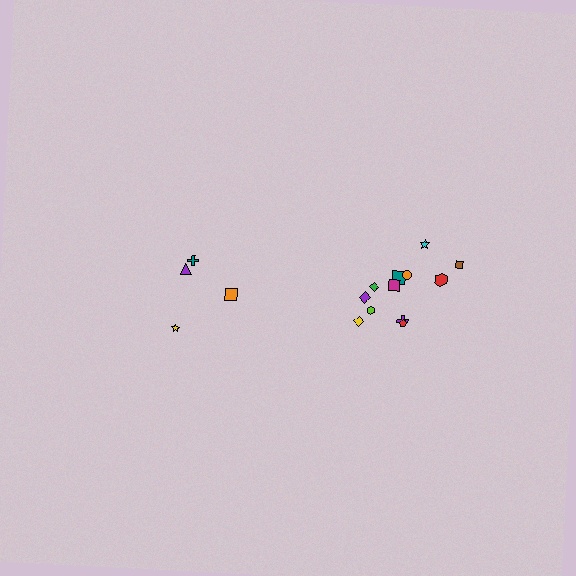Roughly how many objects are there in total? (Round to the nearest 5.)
Roughly 15 objects in total.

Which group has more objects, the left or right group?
The right group.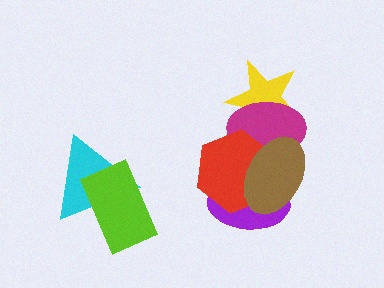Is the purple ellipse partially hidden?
Yes, it is partially covered by another shape.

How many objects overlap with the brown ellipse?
3 objects overlap with the brown ellipse.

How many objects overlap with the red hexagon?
3 objects overlap with the red hexagon.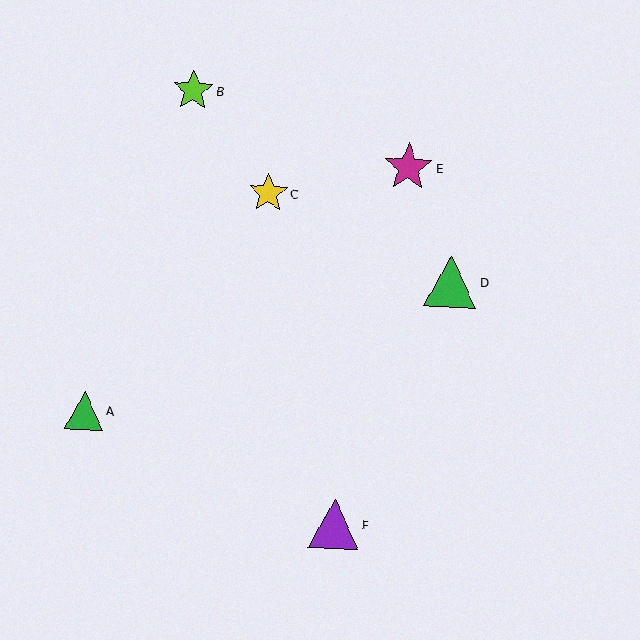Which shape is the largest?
The green triangle (labeled D) is the largest.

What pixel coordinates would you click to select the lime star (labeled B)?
Click at (193, 90) to select the lime star B.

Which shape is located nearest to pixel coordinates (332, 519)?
The purple triangle (labeled F) at (334, 524) is nearest to that location.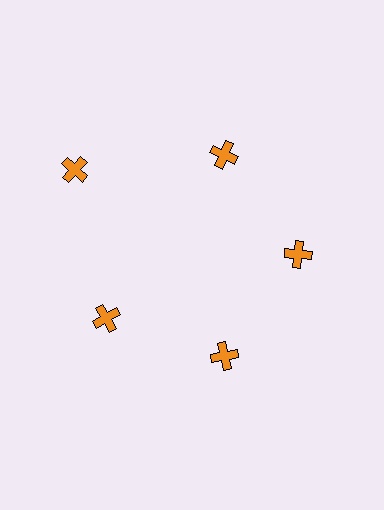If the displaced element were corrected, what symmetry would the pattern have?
It would have 5-fold rotational symmetry — the pattern would map onto itself every 72 degrees.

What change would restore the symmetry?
The symmetry would be restored by moving it inward, back onto the ring so that all 5 crosses sit at equal angles and equal distance from the center.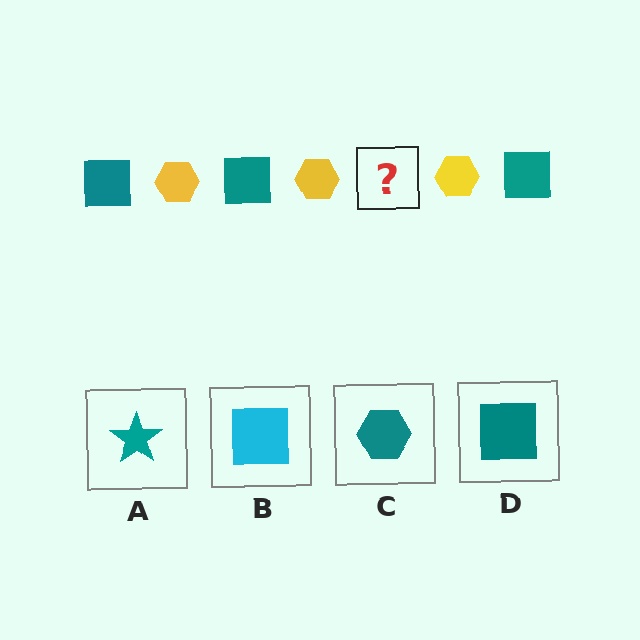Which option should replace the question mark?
Option D.